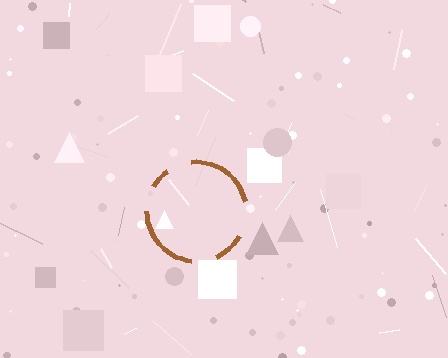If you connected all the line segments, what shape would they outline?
They would outline a circle.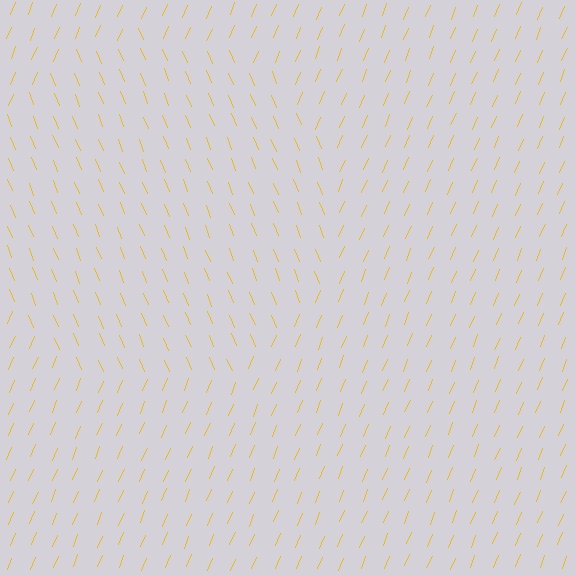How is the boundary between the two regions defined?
The boundary is defined purely by a change in line orientation (approximately 45 degrees difference). All lines are the same color and thickness.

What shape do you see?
I see a circle.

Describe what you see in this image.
The image is filled with small yellow line segments. A circle region in the image has lines oriented differently from the surrounding lines, creating a visible texture boundary.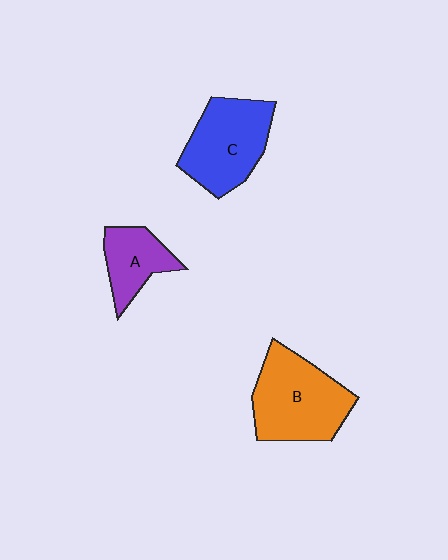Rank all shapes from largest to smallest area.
From largest to smallest: B (orange), C (blue), A (purple).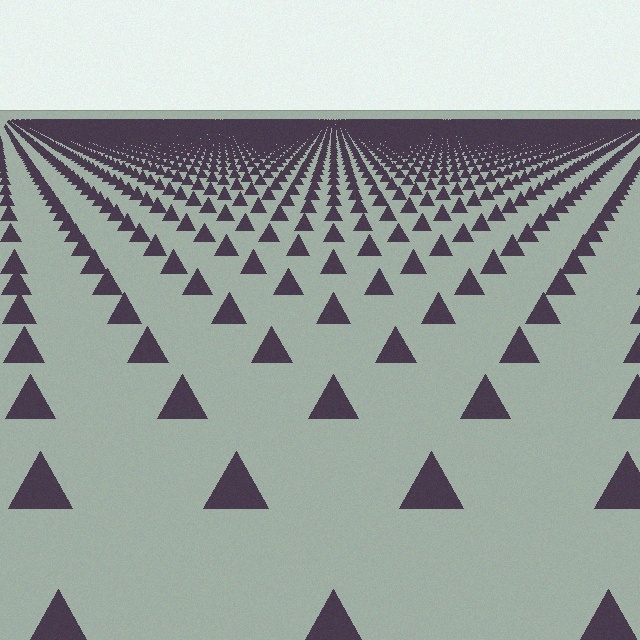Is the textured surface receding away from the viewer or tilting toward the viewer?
The surface is receding away from the viewer. Texture elements get smaller and denser toward the top.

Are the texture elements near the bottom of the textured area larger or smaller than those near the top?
Larger. Near the bottom, elements are closer to the viewer and appear at a bigger on-screen size.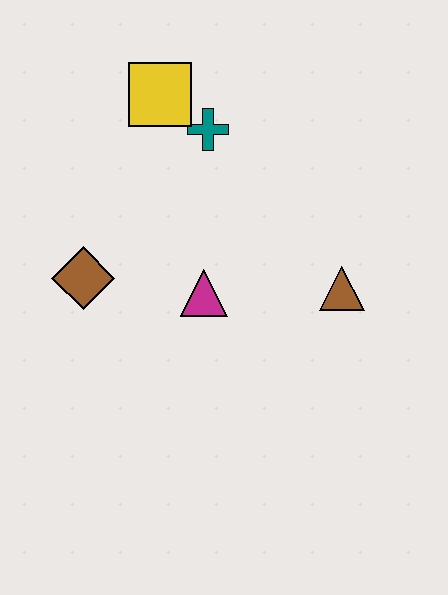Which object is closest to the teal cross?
The yellow square is closest to the teal cross.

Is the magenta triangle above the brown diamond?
No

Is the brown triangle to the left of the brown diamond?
No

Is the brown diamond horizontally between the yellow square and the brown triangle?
No